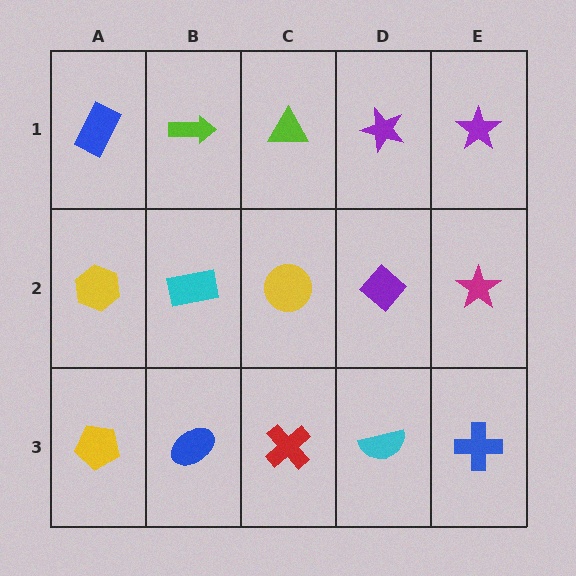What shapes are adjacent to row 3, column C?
A yellow circle (row 2, column C), a blue ellipse (row 3, column B), a cyan semicircle (row 3, column D).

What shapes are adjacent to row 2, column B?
A lime arrow (row 1, column B), a blue ellipse (row 3, column B), a yellow hexagon (row 2, column A), a yellow circle (row 2, column C).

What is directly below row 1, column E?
A magenta star.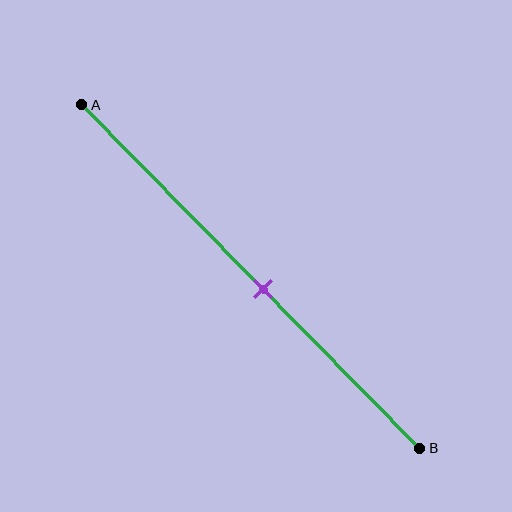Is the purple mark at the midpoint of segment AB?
No, the mark is at about 55% from A, not at the 50% midpoint.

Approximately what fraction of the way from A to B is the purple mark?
The purple mark is approximately 55% of the way from A to B.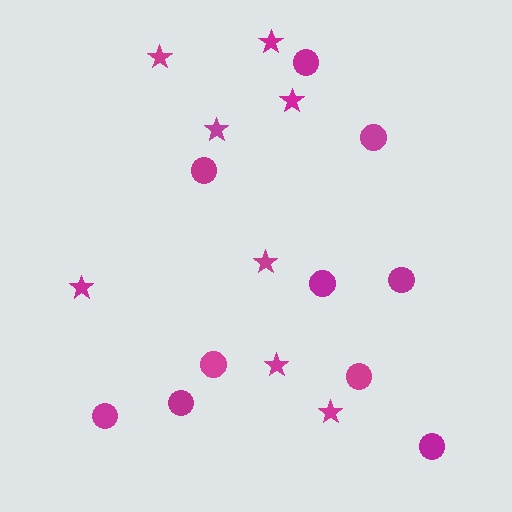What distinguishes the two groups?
There are 2 groups: one group of circles (10) and one group of stars (8).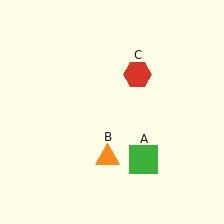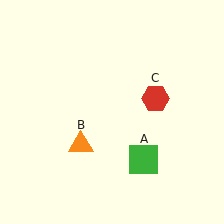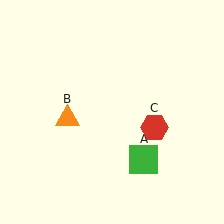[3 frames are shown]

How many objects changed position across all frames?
2 objects changed position: orange triangle (object B), red hexagon (object C).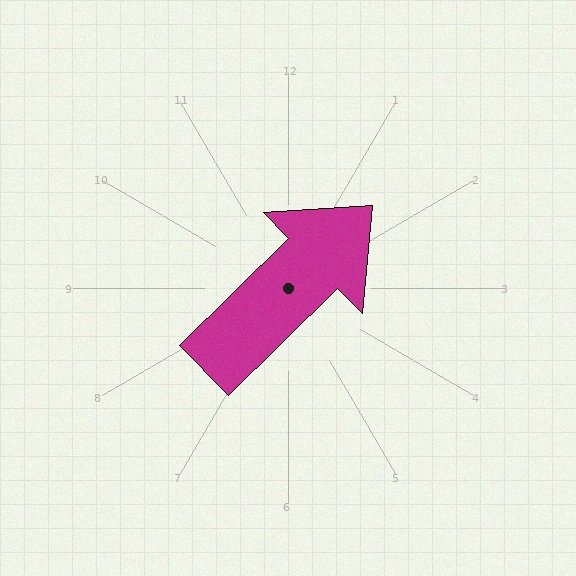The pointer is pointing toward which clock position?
Roughly 2 o'clock.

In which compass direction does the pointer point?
Northeast.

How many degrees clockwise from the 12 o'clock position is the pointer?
Approximately 46 degrees.